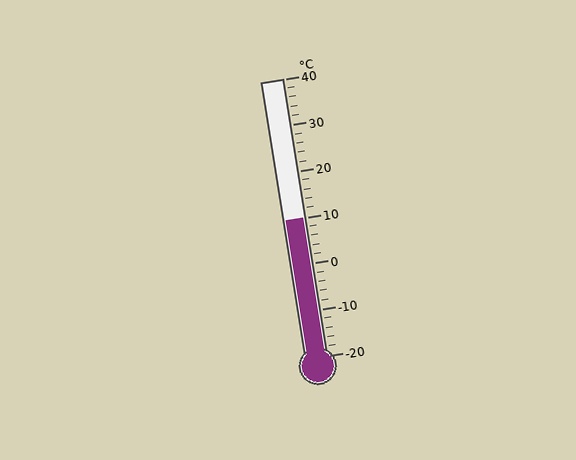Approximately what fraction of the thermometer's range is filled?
The thermometer is filled to approximately 50% of its range.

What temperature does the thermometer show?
The thermometer shows approximately 10°C.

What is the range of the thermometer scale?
The thermometer scale ranges from -20°C to 40°C.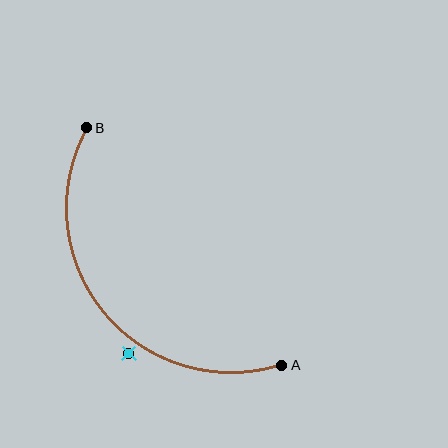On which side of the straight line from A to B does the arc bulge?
The arc bulges below and to the left of the straight line connecting A and B.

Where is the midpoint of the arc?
The arc midpoint is the point on the curve farthest from the straight line joining A and B. It sits below and to the left of that line.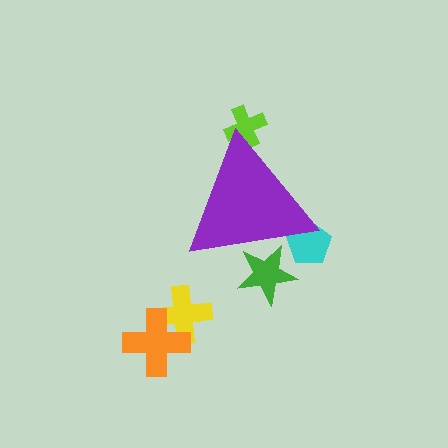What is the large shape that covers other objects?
A purple triangle.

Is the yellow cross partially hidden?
No, the yellow cross is fully visible.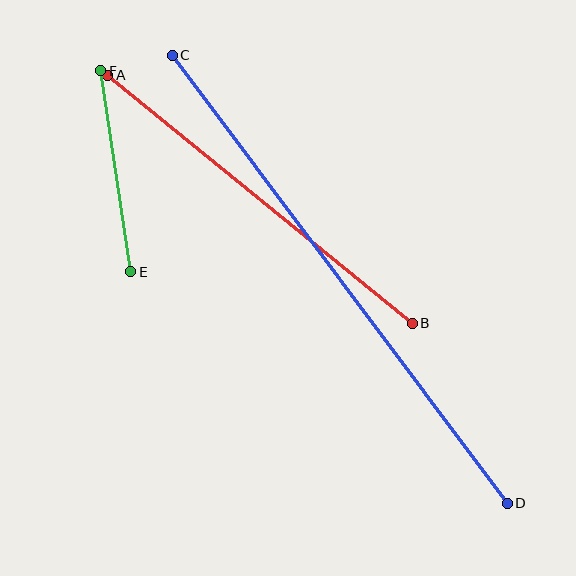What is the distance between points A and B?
The distance is approximately 393 pixels.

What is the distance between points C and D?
The distance is approximately 559 pixels.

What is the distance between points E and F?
The distance is approximately 203 pixels.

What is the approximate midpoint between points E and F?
The midpoint is at approximately (116, 171) pixels.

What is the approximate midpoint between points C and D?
The midpoint is at approximately (340, 279) pixels.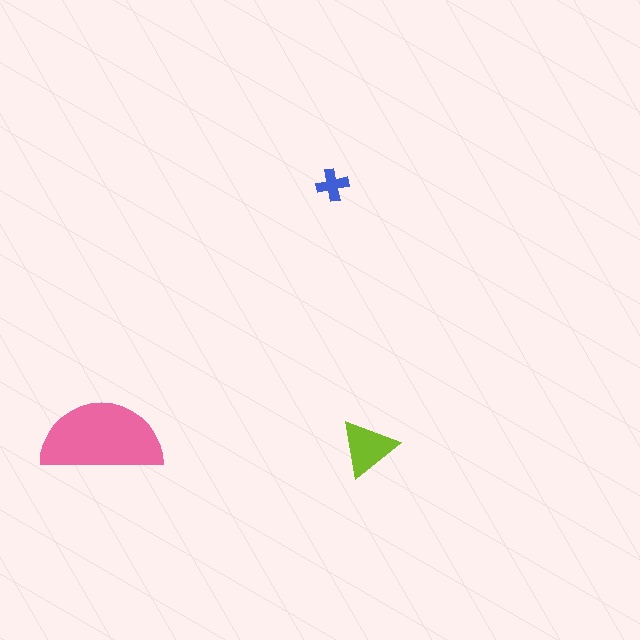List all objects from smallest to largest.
The blue cross, the lime triangle, the pink semicircle.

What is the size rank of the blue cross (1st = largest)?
3rd.